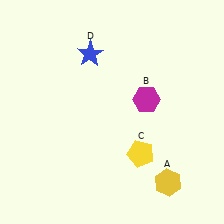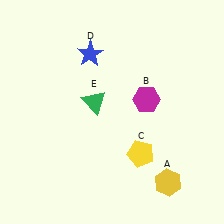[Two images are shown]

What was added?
A green triangle (E) was added in Image 2.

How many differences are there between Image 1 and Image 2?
There is 1 difference between the two images.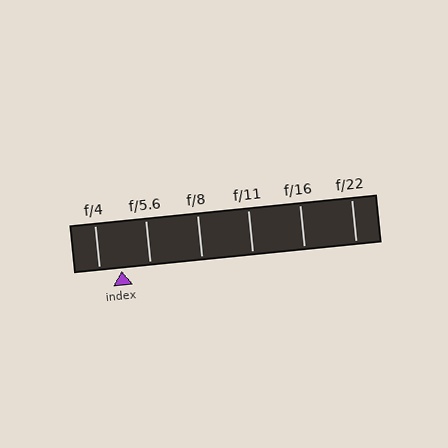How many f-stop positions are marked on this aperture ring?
There are 6 f-stop positions marked.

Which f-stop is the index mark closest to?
The index mark is closest to f/4.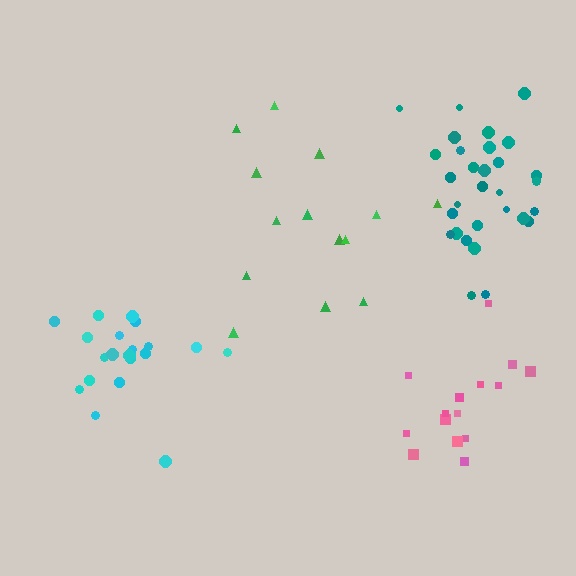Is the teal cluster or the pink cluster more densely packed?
Teal.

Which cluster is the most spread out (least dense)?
Green.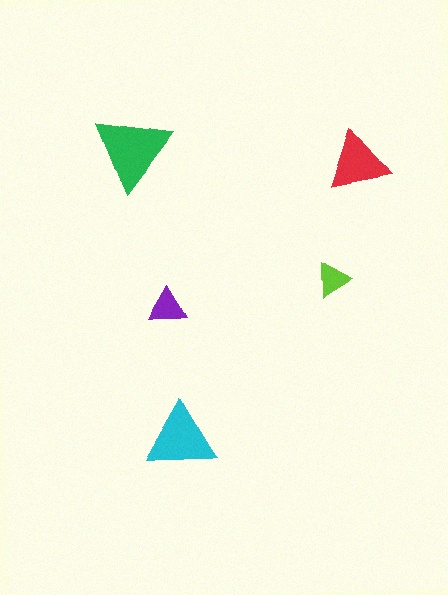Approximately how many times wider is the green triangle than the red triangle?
About 1.5 times wider.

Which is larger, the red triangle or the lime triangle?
The red one.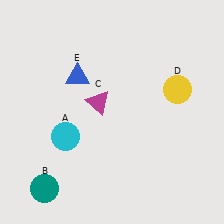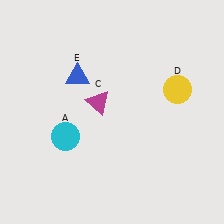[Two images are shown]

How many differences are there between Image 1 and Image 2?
There is 1 difference between the two images.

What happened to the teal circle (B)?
The teal circle (B) was removed in Image 2. It was in the bottom-left area of Image 1.